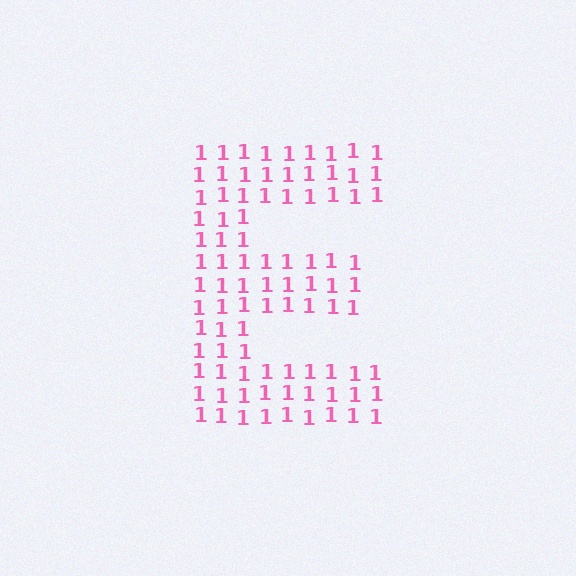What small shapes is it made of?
It is made of small digit 1's.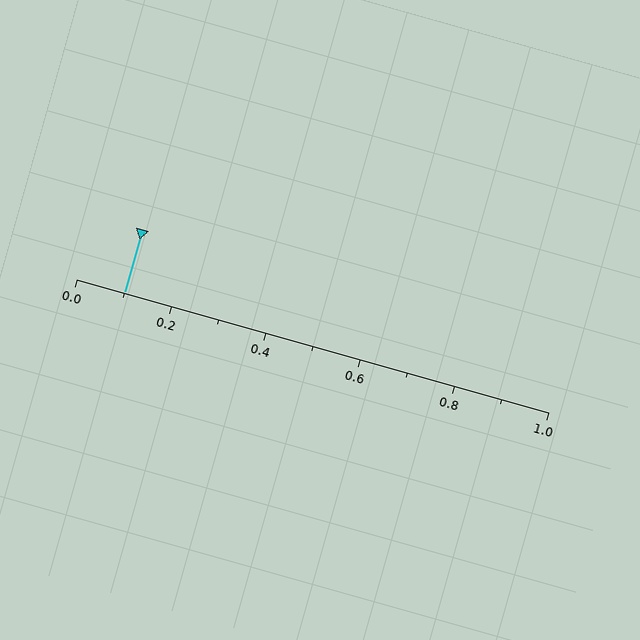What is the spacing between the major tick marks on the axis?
The major ticks are spaced 0.2 apart.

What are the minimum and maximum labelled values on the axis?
The axis runs from 0.0 to 1.0.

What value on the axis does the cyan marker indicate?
The marker indicates approximately 0.1.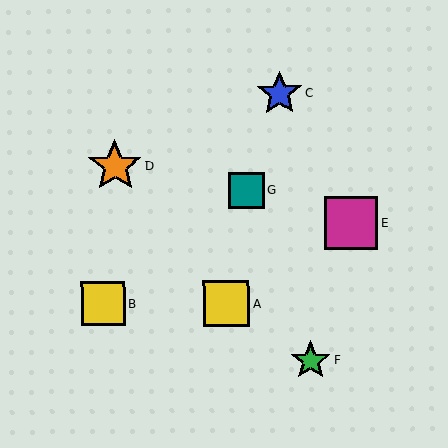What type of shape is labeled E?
Shape E is a magenta square.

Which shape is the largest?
The orange star (labeled D) is the largest.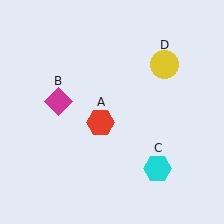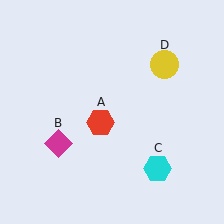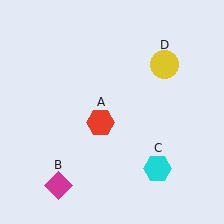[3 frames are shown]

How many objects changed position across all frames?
1 object changed position: magenta diamond (object B).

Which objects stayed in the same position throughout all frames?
Red hexagon (object A) and cyan hexagon (object C) and yellow circle (object D) remained stationary.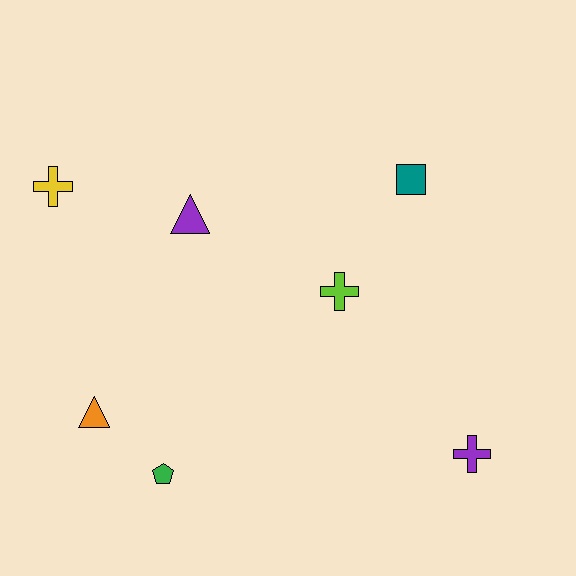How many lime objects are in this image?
There is 1 lime object.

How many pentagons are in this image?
There is 1 pentagon.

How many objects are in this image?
There are 7 objects.